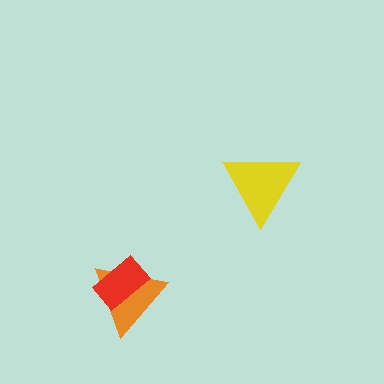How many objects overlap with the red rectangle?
1 object overlaps with the red rectangle.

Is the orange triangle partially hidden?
Yes, it is partially covered by another shape.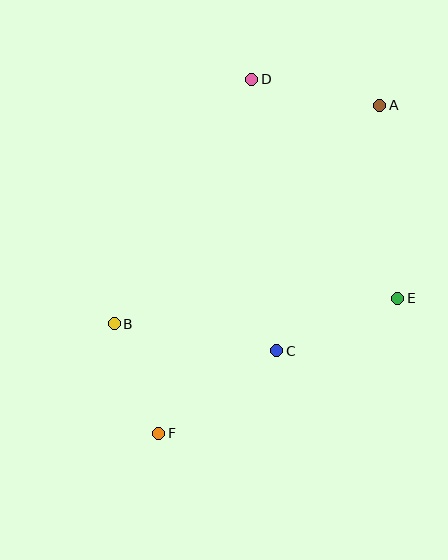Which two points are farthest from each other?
Points A and F are farthest from each other.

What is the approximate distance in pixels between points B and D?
The distance between B and D is approximately 280 pixels.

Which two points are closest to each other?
Points B and F are closest to each other.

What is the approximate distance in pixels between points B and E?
The distance between B and E is approximately 284 pixels.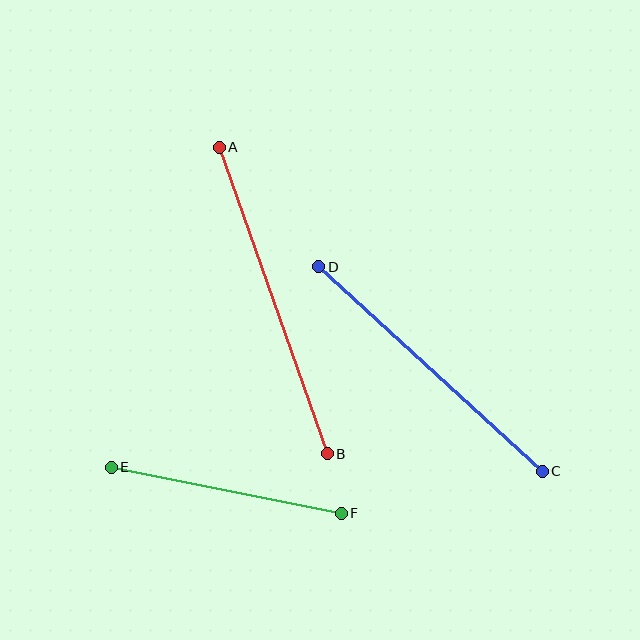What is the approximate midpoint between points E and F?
The midpoint is at approximately (226, 490) pixels.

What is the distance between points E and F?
The distance is approximately 235 pixels.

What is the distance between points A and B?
The distance is approximately 325 pixels.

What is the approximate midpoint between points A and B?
The midpoint is at approximately (273, 301) pixels.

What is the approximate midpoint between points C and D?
The midpoint is at approximately (430, 369) pixels.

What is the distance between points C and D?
The distance is approximately 303 pixels.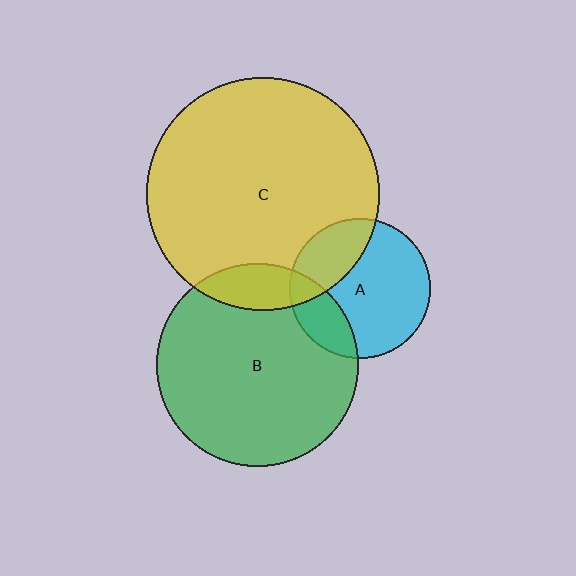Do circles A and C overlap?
Yes.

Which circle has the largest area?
Circle C (yellow).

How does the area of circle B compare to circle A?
Approximately 2.1 times.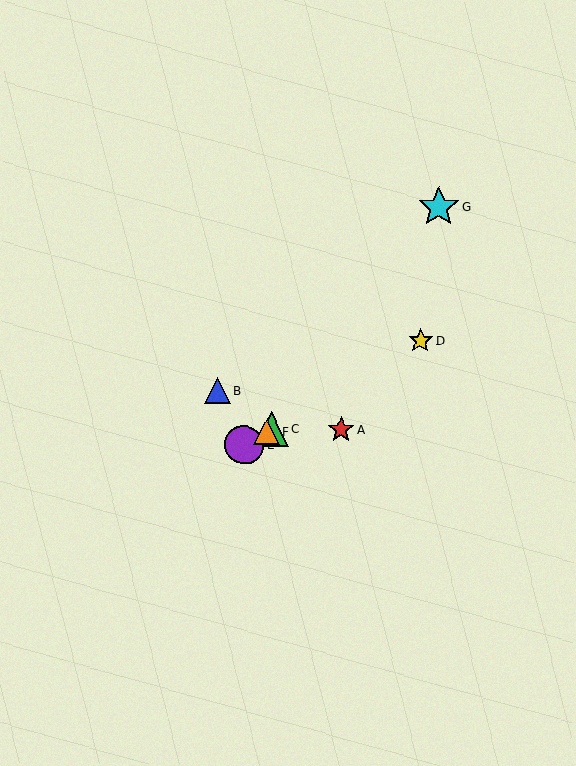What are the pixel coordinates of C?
Object C is at (271, 429).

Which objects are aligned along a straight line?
Objects C, D, E, F are aligned along a straight line.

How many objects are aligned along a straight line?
4 objects (C, D, E, F) are aligned along a straight line.